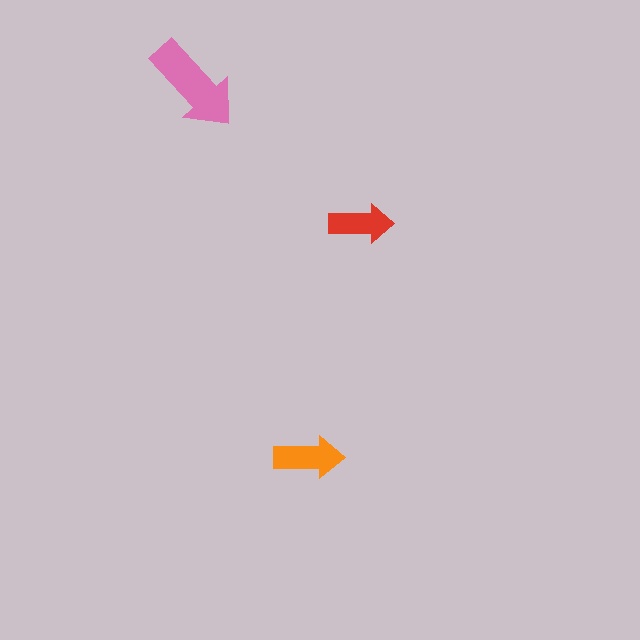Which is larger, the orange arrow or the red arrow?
The orange one.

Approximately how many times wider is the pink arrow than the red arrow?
About 1.5 times wider.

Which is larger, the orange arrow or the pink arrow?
The pink one.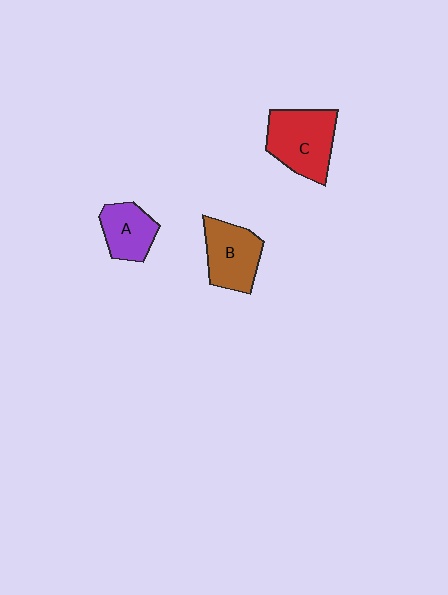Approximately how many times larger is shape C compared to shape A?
Approximately 1.5 times.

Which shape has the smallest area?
Shape A (purple).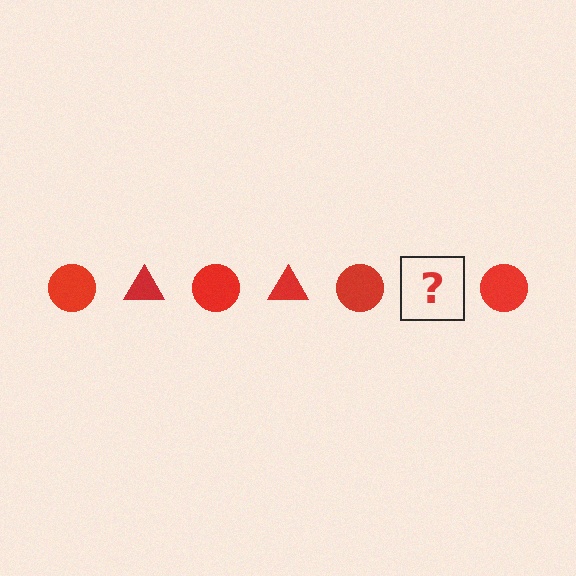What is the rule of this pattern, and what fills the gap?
The rule is that the pattern cycles through circle, triangle shapes in red. The gap should be filled with a red triangle.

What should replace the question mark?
The question mark should be replaced with a red triangle.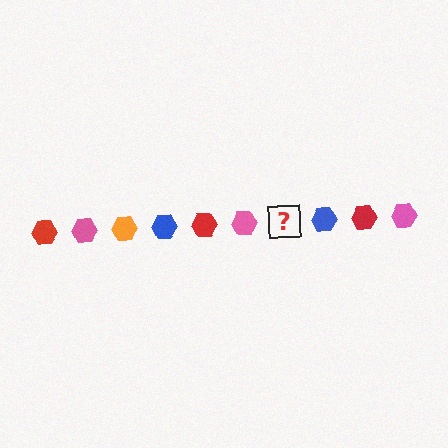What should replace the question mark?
The question mark should be replaced with an orange hexagon.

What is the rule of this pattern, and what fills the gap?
The rule is that the pattern cycles through red, pink, orange, blue hexagons. The gap should be filled with an orange hexagon.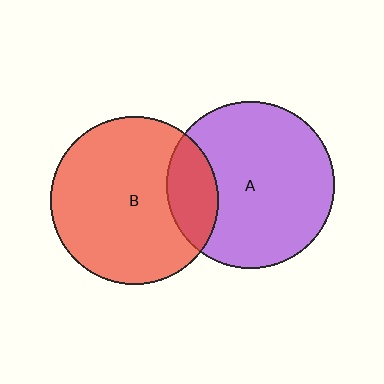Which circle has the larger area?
Circle B (red).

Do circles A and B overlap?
Yes.